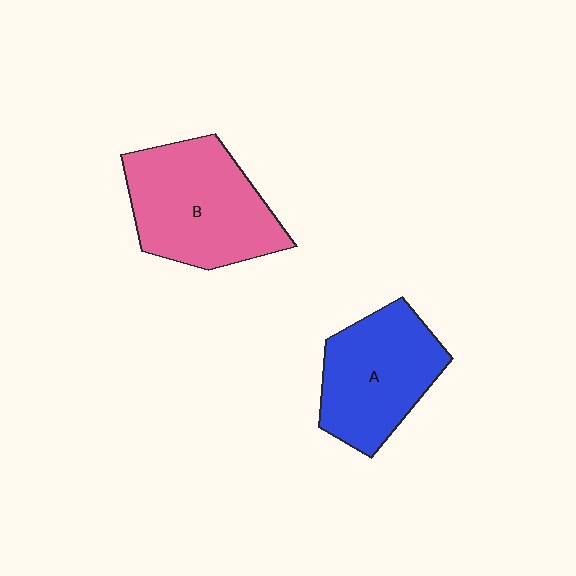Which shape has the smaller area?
Shape A (blue).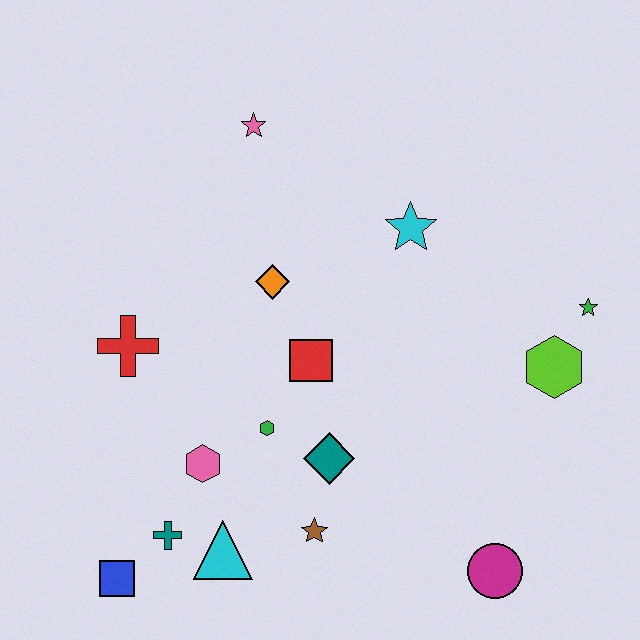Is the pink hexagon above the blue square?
Yes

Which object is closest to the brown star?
The teal diamond is closest to the brown star.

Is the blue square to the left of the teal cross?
Yes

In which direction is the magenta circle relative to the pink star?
The magenta circle is below the pink star.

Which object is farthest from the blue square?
The green star is farthest from the blue square.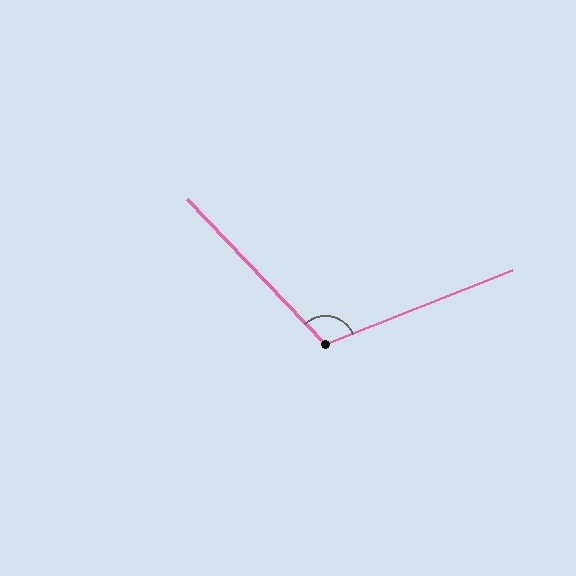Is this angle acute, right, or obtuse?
It is obtuse.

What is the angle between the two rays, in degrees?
Approximately 112 degrees.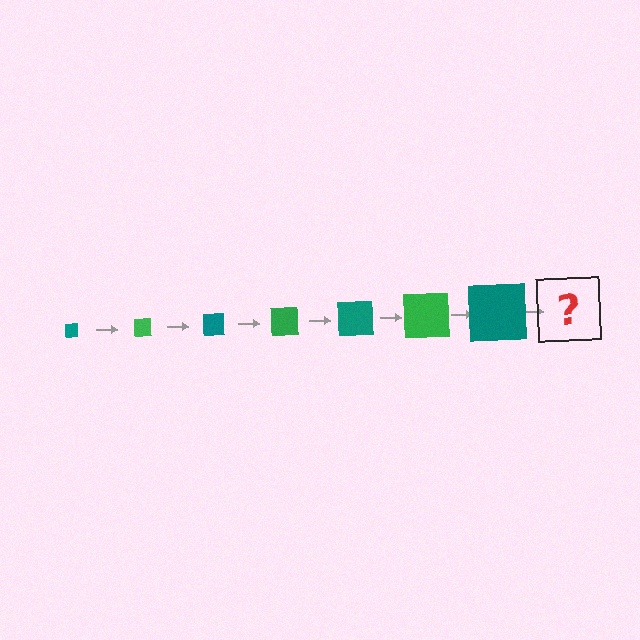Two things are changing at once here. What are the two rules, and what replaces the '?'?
The two rules are that the square grows larger each step and the color cycles through teal and green. The '?' should be a green square, larger than the previous one.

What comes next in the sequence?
The next element should be a green square, larger than the previous one.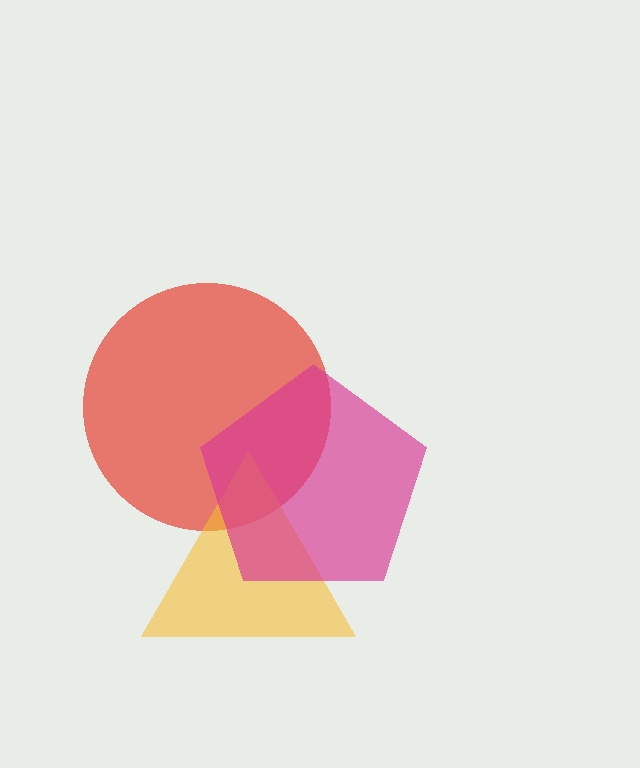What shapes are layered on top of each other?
The layered shapes are: a red circle, a yellow triangle, a magenta pentagon.